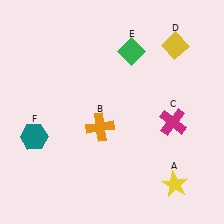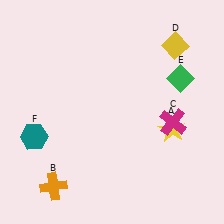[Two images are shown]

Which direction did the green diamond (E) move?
The green diamond (E) moved right.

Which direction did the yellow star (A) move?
The yellow star (A) moved up.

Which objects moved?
The objects that moved are: the yellow star (A), the orange cross (B), the green diamond (E).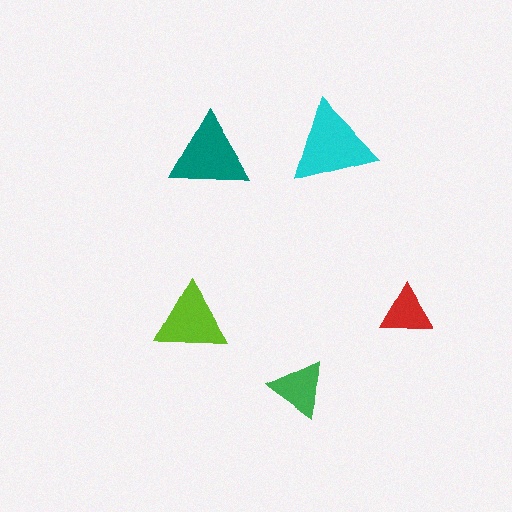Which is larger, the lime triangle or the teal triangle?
The teal one.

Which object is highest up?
The cyan triangle is topmost.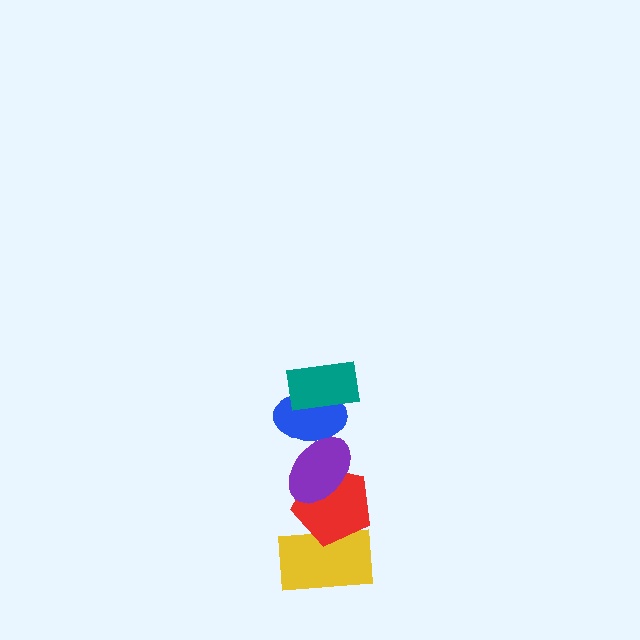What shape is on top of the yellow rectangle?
The red pentagon is on top of the yellow rectangle.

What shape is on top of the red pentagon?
The purple ellipse is on top of the red pentagon.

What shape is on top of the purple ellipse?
The blue ellipse is on top of the purple ellipse.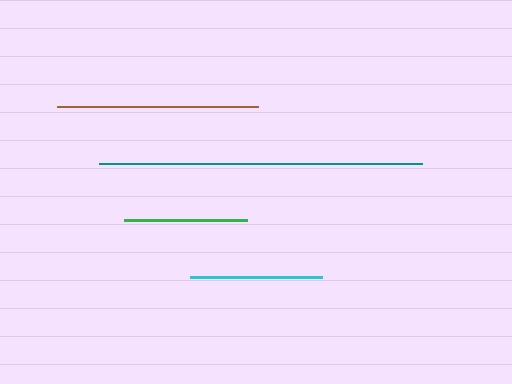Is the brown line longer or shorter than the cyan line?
The brown line is longer than the cyan line.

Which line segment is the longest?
The teal line is the longest at approximately 323 pixels.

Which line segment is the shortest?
The green line is the shortest at approximately 123 pixels.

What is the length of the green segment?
The green segment is approximately 123 pixels long.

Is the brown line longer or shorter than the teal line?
The teal line is longer than the brown line.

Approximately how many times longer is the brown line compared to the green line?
The brown line is approximately 1.6 times the length of the green line.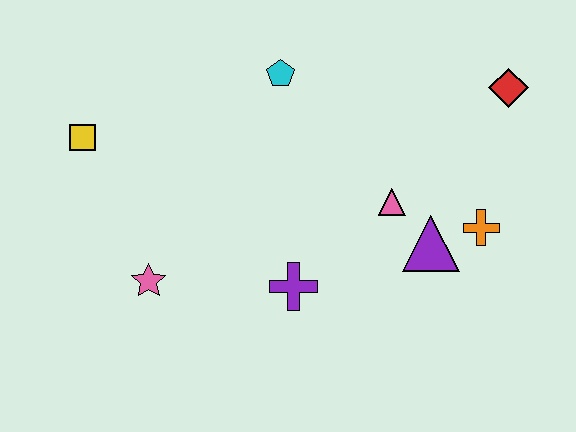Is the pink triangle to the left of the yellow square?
No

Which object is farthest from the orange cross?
The yellow square is farthest from the orange cross.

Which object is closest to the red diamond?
The orange cross is closest to the red diamond.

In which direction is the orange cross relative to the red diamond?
The orange cross is below the red diamond.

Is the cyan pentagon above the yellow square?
Yes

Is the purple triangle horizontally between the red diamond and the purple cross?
Yes